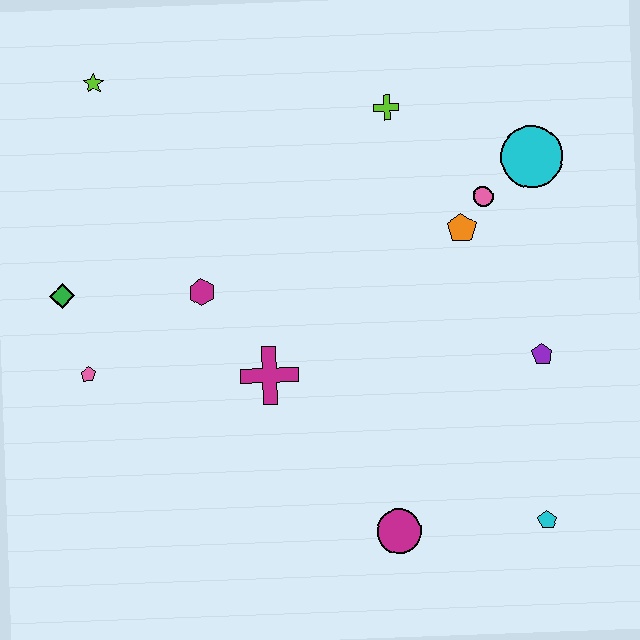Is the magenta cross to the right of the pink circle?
No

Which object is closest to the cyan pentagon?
The magenta circle is closest to the cyan pentagon.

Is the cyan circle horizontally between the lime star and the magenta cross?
No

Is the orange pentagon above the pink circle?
No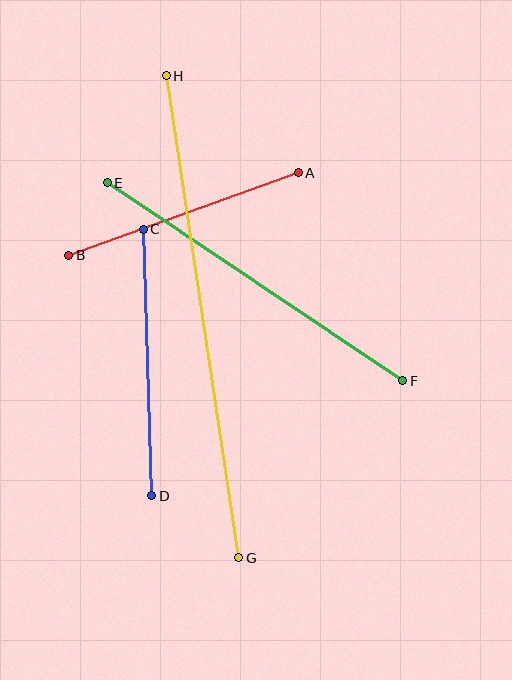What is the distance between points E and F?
The distance is approximately 356 pixels.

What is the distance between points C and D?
The distance is approximately 267 pixels.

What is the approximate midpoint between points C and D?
The midpoint is at approximately (147, 362) pixels.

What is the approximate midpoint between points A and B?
The midpoint is at approximately (183, 214) pixels.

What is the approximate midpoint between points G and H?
The midpoint is at approximately (202, 317) pixels.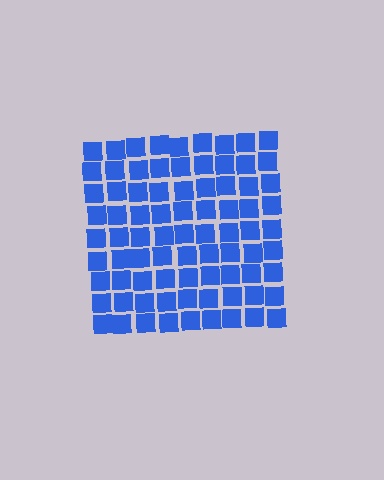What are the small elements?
The small elements are squares.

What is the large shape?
The large shape is a square.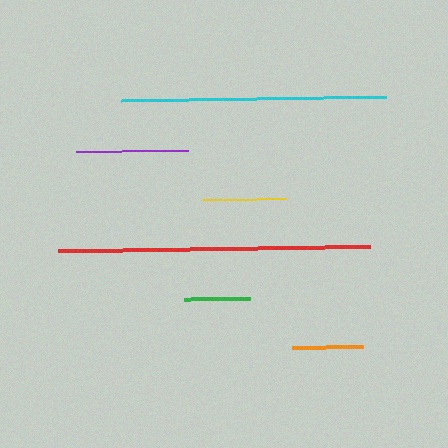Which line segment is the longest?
The red line is the longest at approximately 313 pixels.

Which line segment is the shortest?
The green line is the shortest at approximately 66 pixels.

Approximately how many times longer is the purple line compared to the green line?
The purple line is approximately 1.7 times the length of the green line.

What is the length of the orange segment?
The orange segment is approximately 71 pixels long.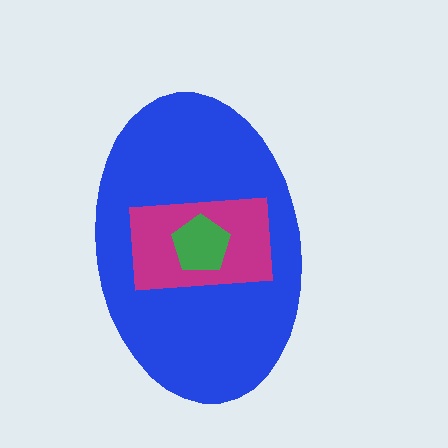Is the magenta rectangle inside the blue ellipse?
Yes.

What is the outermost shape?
The blue ellipse.